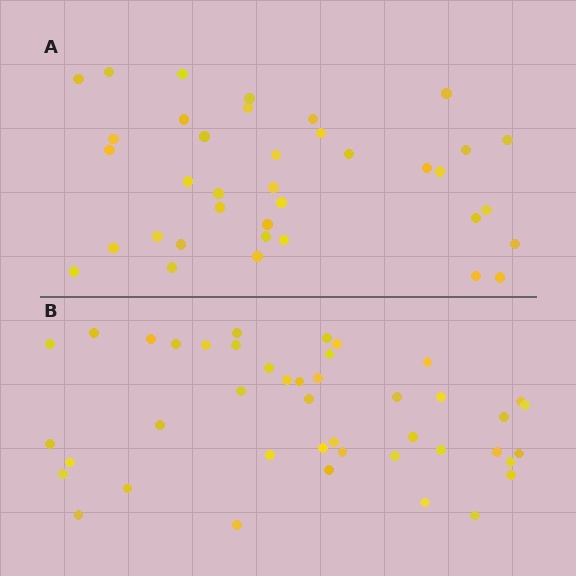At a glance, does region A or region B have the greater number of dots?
Region B (the bottom region) has more dots.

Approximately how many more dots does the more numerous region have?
Region B has about 6 more dots than region A.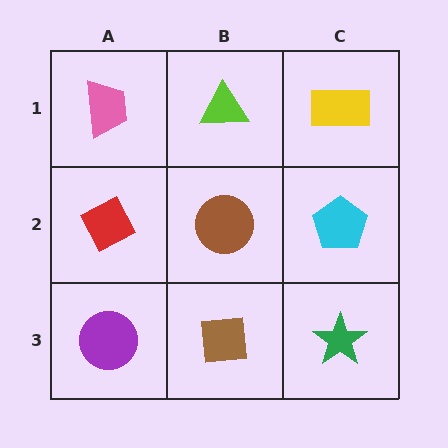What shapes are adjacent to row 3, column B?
A brown circle (row 2, column B), a purple circle (row 3, column A), a green star (row 3, column C).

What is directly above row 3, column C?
A cyan pentagon.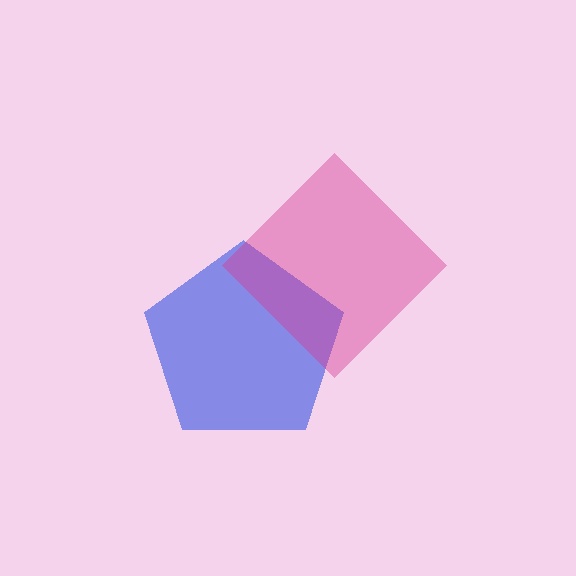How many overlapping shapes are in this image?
There are 2 overlapping shapes in the image.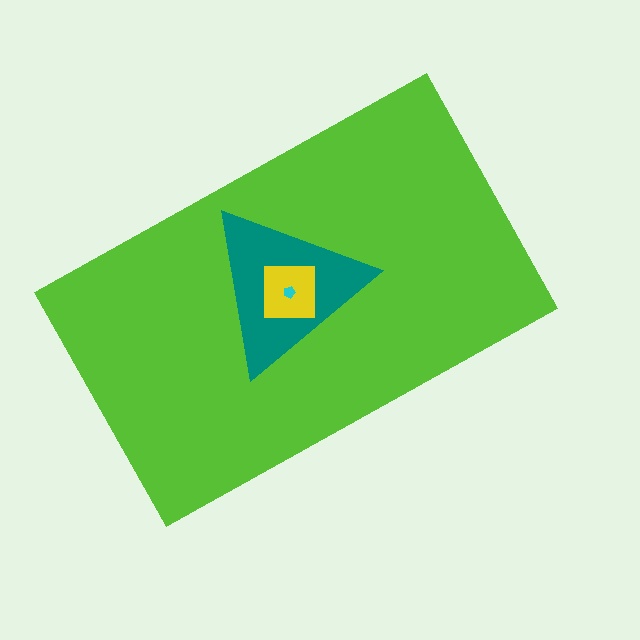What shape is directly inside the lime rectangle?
The teal triangle.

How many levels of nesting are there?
4.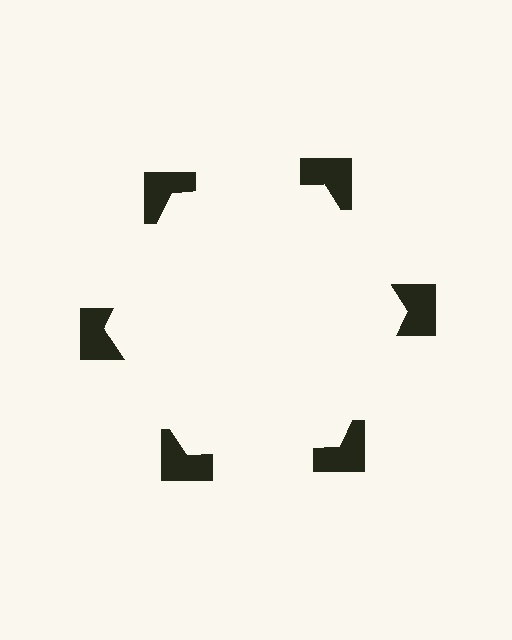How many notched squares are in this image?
There are 6 — one at each vertex of the illusory hexagon.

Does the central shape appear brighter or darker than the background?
It typically appears slightly brighter than the background, even though no actual brightness change is drawn.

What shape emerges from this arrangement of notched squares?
An illusory hexagon — its edges are inferred from the aligned wedge cuts in the notched squares, not physically drawn.